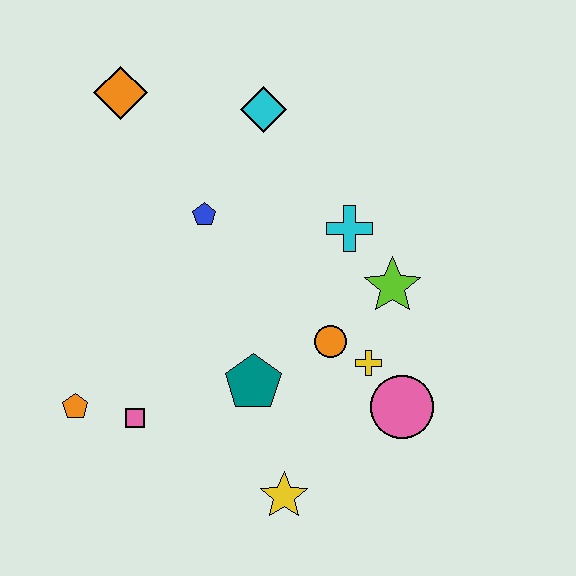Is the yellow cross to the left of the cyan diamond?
No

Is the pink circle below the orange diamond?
Yes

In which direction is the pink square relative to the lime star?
The pink square is to the left of the lime star.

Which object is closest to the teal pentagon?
The orange circle is closest to the teal pentagon.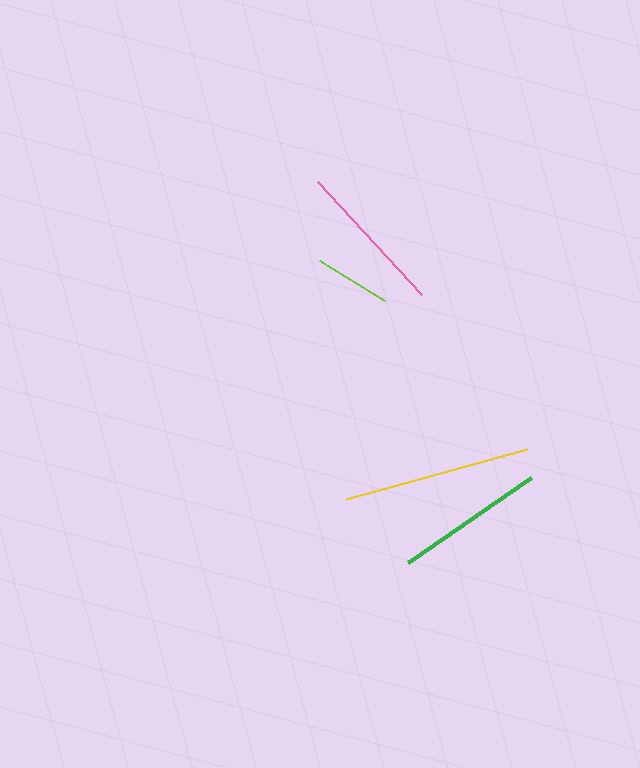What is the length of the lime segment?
The lime segment is approximately 76 pixels long.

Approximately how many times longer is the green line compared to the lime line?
The green line is approximately 2.0 times the length of the lime line.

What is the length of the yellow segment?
The yellow segment is approximately 188 pixels long.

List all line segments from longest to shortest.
From longest to shortest: yellow, pink, green, lime.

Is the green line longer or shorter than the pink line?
The pink line is longer than the green line.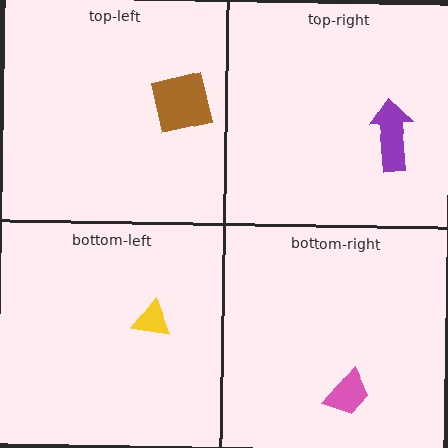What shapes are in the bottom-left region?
The yellow triangle.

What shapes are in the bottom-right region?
The pink trapezoid.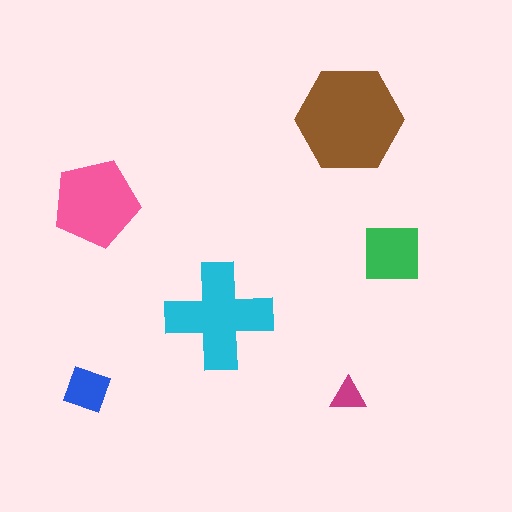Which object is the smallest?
The magenta triangle.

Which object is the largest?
The brown hexagon.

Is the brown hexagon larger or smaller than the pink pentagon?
Larger.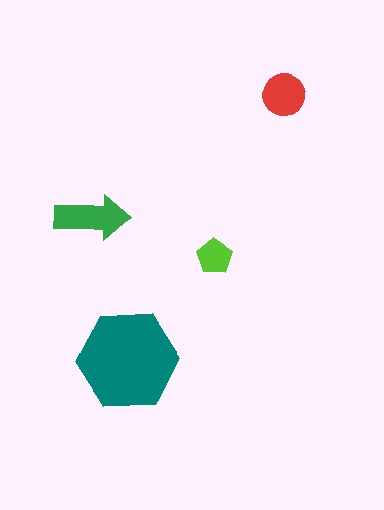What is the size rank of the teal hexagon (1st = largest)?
1st.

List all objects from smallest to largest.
The lime pentagon, the red circle, the green arrow, the teal hexagon.